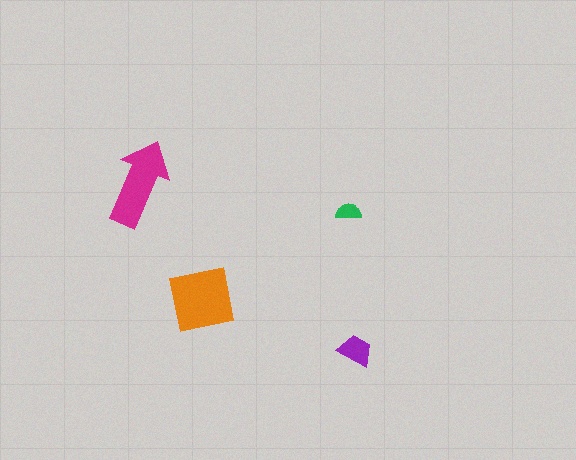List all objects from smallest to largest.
The green semicircle, the purple trapezoid, the magenta arrow, the orange square.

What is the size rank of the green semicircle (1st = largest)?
4th.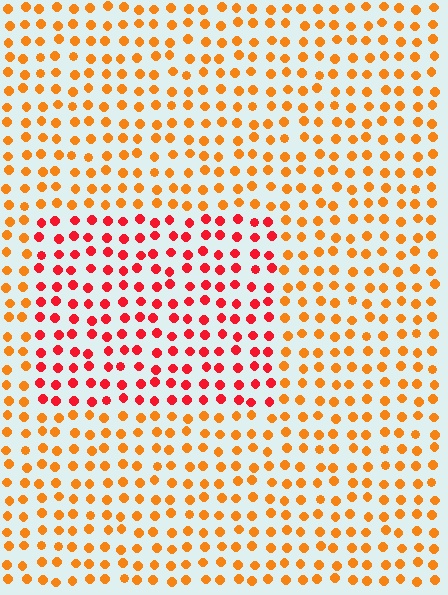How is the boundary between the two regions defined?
The boundary is defined purely by a slight shift in hue (about 36 degrees). Spacing, size, and orientation are identical on both sides.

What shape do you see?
I see a rectangle.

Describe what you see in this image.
The image is filled with small orange elements in a uniform arrangement. A rectangle-shaped region is visible where the elements are tinted to a slightly different hue, forming a subtle color boundary.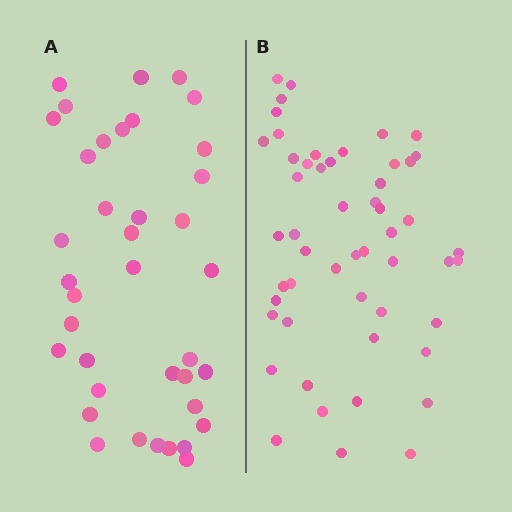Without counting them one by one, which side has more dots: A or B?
Region B (the right region) has more dots.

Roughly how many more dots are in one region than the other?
Region B has approximately 15 more dots than region A.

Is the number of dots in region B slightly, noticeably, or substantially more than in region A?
Region B has noticeably more, but not dramatically so. The ratio is roughly 1.4 to 1.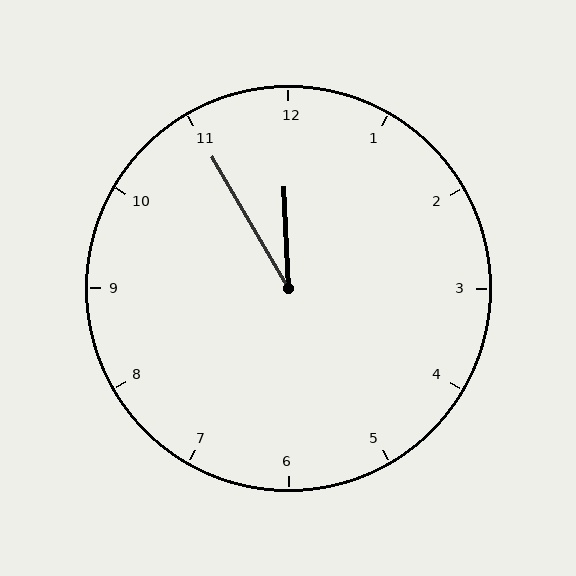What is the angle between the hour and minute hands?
Approximately 28 degrees.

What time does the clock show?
11:55.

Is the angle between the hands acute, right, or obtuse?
It is acute.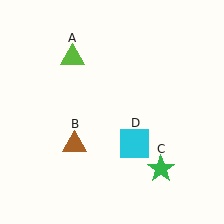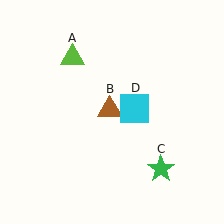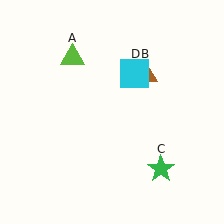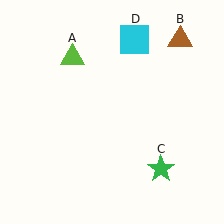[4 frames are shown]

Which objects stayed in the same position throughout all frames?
Lime triangle (object A) and green star (object C) remained stationary.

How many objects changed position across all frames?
2 objects changed position: brown triangle (object B), cyan square (object D).